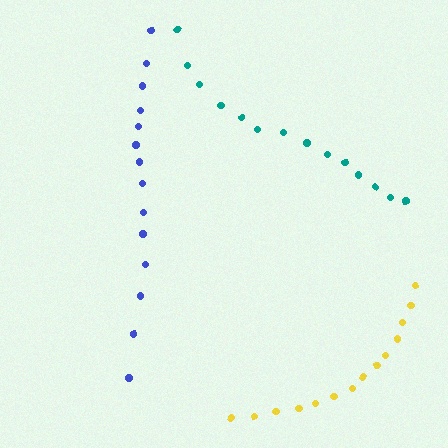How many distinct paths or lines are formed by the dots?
There are 3 distinct paths.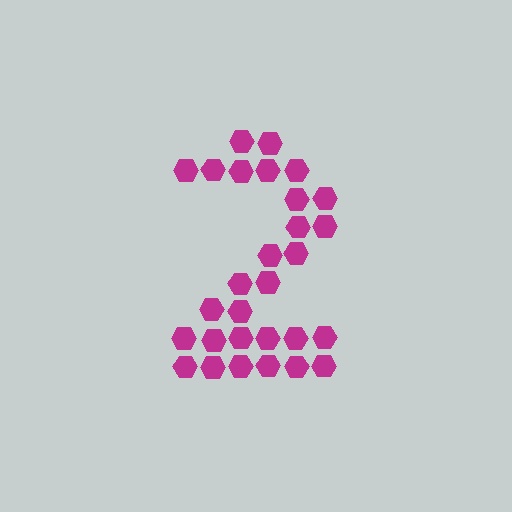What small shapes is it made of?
It is made of small hexagons.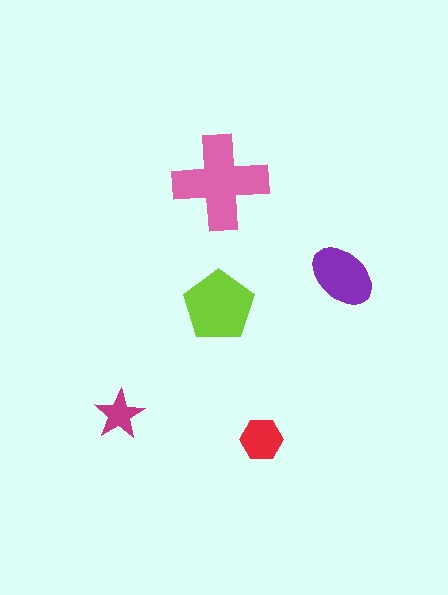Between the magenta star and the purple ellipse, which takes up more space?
The purple ellipse.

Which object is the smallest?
The magenta star.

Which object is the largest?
The pink cross.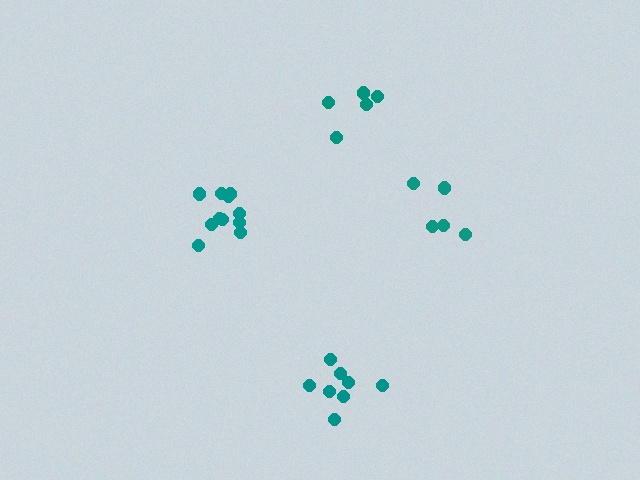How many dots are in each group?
Group 1: 8 dots, Group 2: 11 dots, Group 3: 6 dots, Group 4: 5 dots (30 total).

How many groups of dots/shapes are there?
There are 4 groups.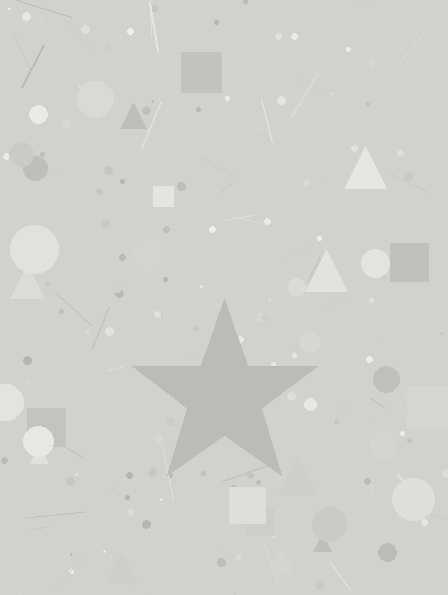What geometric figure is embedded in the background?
A star is embedded in the background.